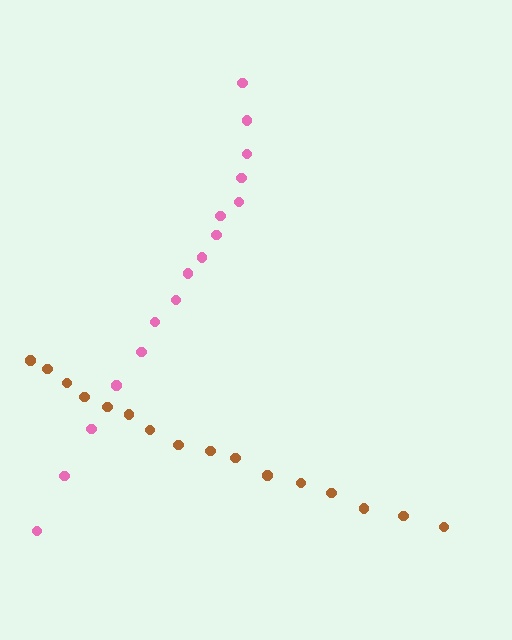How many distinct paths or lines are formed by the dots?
There are 2 distinct paths.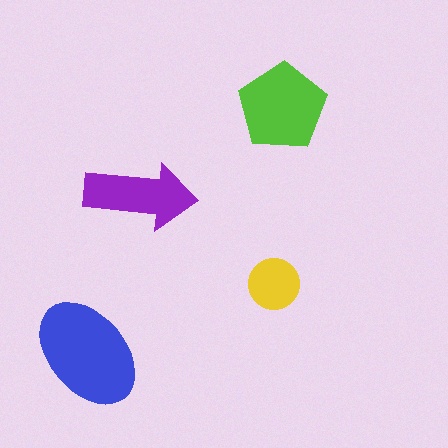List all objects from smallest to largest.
The yellow circle, the purple arrow, the lime pentagon, the blue ellipse.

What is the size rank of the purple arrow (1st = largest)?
3rd.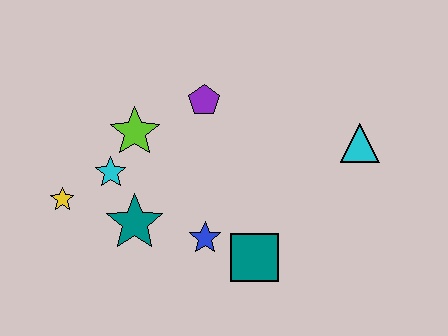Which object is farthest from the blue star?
The cyan triangle is farthest from the blue star.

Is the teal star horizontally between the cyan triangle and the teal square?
No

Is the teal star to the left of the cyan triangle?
Yes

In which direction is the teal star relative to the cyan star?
The teal star is below the cyan star.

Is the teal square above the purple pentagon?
No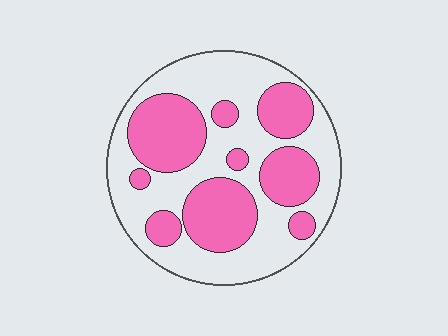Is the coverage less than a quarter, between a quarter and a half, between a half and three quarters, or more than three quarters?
Between a quarter and a half.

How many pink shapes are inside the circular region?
9.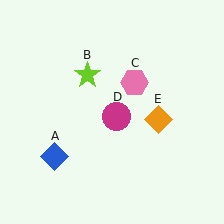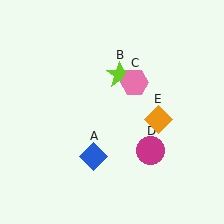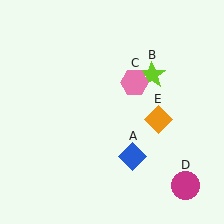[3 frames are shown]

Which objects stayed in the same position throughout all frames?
Pink hexagon (object C) and orange diamond (object E) remained stationary.